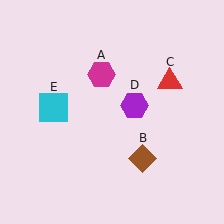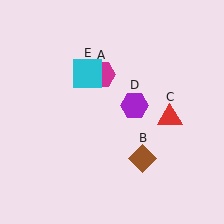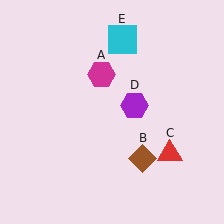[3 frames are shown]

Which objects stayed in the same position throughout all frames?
Magenta hexagon (object A) and brown diamond (object B) and purple hexagon (object D) remained stationary.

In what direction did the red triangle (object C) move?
The red triangle (object C) moved down.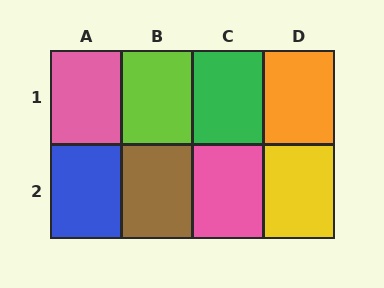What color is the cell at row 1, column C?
Green.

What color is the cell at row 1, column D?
Orange.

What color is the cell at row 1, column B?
Lime.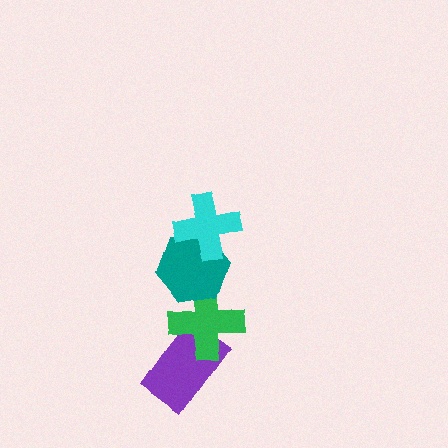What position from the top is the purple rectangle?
The purple rectangle is 4th from the top.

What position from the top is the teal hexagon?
The teal hexagon is 2nd from the top.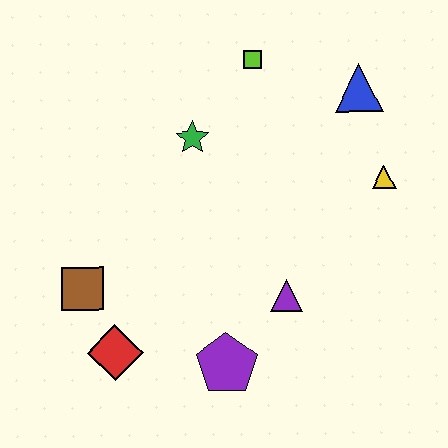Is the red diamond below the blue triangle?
Yes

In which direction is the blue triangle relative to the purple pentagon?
The blue triangle is above the purple pentagon.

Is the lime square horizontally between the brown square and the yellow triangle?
Yes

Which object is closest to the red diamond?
The brown square is closest to the red diamond.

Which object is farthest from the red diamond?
The blue triangle is farthest from the red diamond.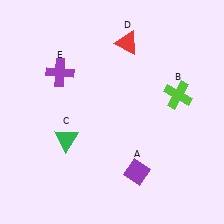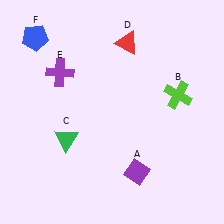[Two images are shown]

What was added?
A blue pentagon (F) was added in Image 2.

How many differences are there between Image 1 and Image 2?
There is 1 difference between the two images.